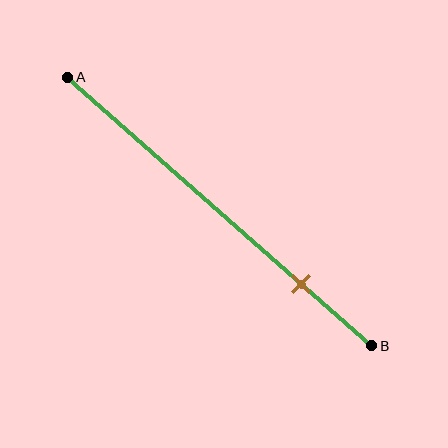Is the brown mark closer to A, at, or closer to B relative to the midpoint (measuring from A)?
The brown mark is closer to point B than the midpoint of segment AB.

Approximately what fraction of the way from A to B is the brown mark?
The brown mark is approximately 75% of the way from A to B.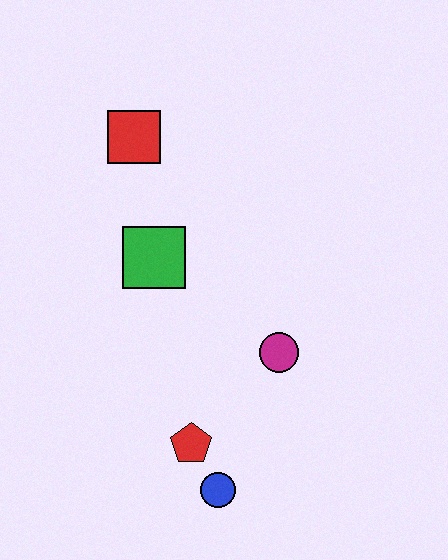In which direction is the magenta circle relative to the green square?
The magenta circle is to the right of the green square.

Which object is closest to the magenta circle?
The red pentagon is closest to the magenta circle.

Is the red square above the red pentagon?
Yes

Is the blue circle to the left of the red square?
No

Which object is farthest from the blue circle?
The red square is farthest from the blue circle.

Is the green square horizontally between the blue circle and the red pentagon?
No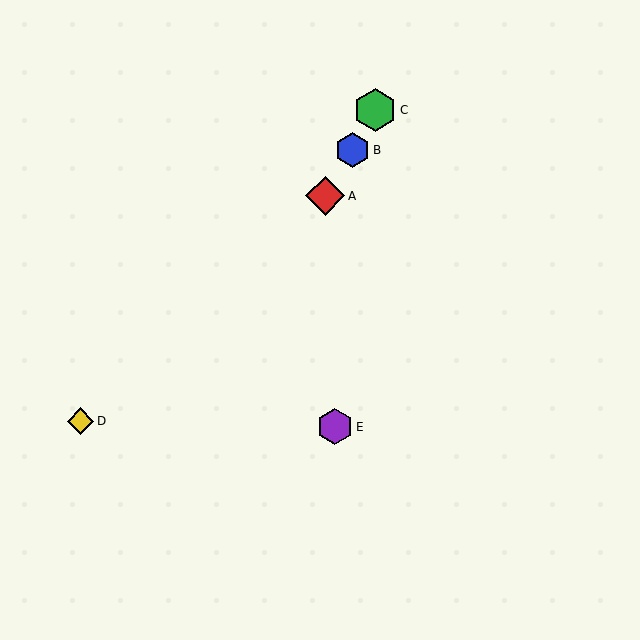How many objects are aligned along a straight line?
3 objects (A, B, C) are aligned along a straight line.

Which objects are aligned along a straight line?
Objects A, B, C are aligned along a straight line.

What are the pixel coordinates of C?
Object C is at (375, 110).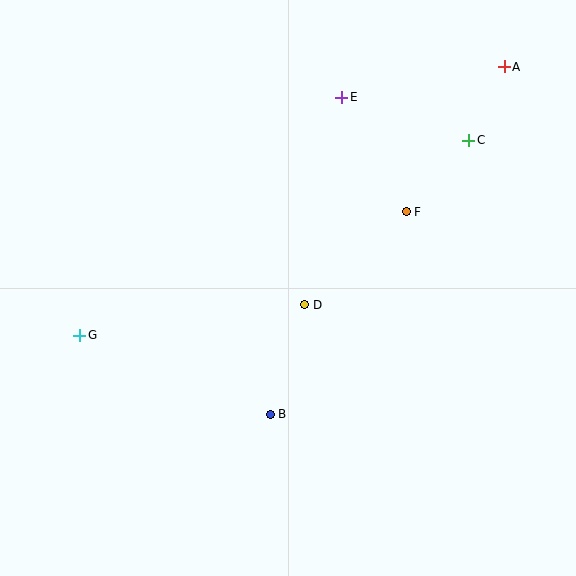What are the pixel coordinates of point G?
Point G is at (80, 335).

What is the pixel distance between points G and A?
The distance between G and A is 502 pixels.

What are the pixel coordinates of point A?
Point A is at (504, 67).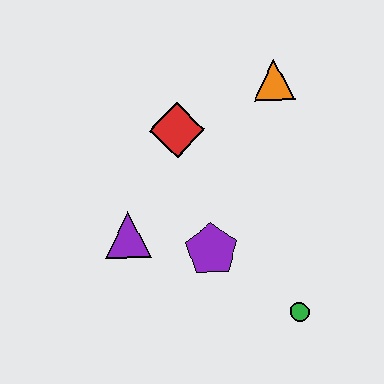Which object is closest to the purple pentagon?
The purple triangle is closest to the purple pentagon.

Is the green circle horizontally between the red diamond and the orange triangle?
No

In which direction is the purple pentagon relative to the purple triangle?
The purple pentagon is to the right of the purple triangle.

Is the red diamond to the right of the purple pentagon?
No